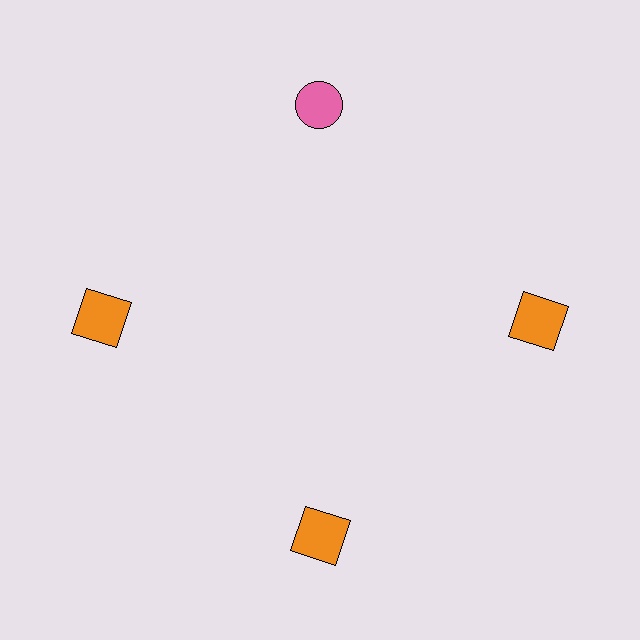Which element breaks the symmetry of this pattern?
The pink circle at roughly the 12 o'clock position breaks the symmetry. All other shapes are orange squares.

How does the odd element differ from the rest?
It differs in both color (pink instead of orange) and shape (circle instead of square).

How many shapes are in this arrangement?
There are 4 shapes arranged in a ring pattern.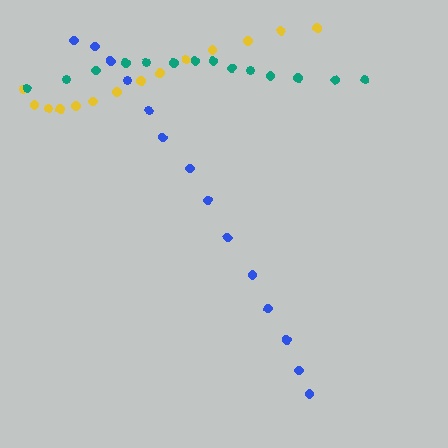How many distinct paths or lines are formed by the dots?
There are 3 distinct paths.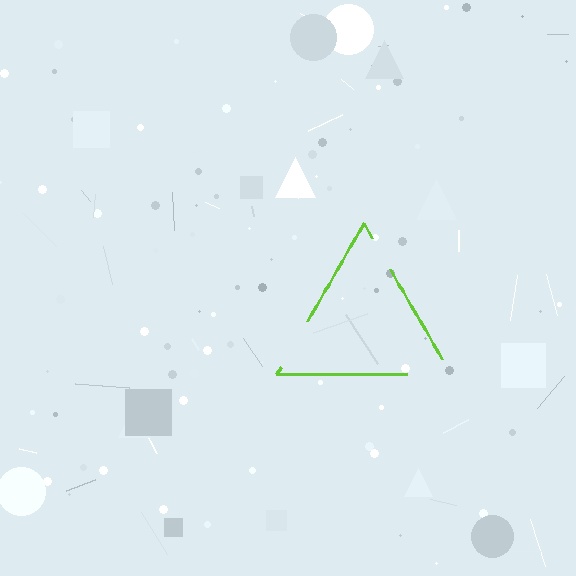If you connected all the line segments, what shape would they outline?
They would outline a triangle.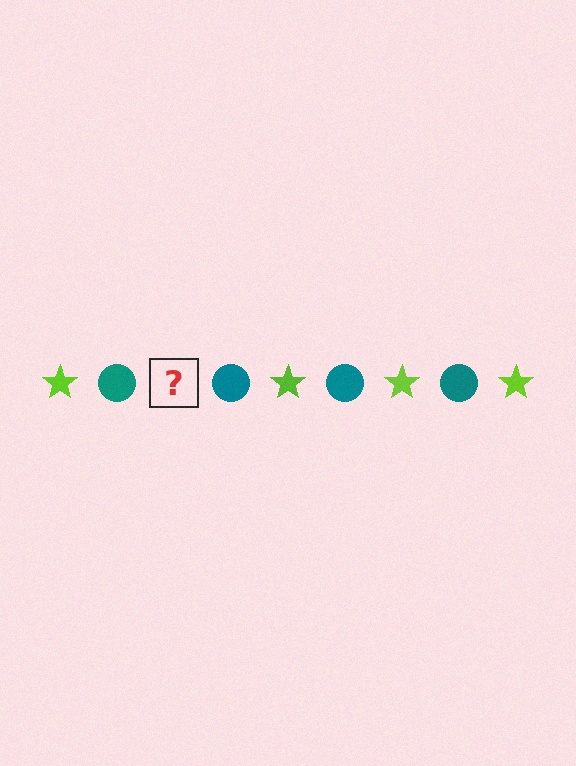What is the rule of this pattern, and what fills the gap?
The rule is that the pattern alternates between lime star and teal circle. The gap should be filled with a lime star.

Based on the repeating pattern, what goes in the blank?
The blank should be a lime star.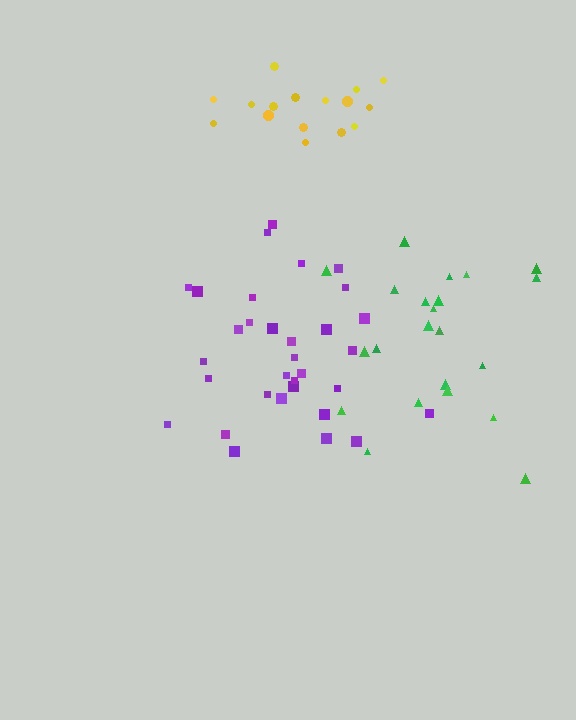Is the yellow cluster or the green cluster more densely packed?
Yellow.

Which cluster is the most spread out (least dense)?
Green.